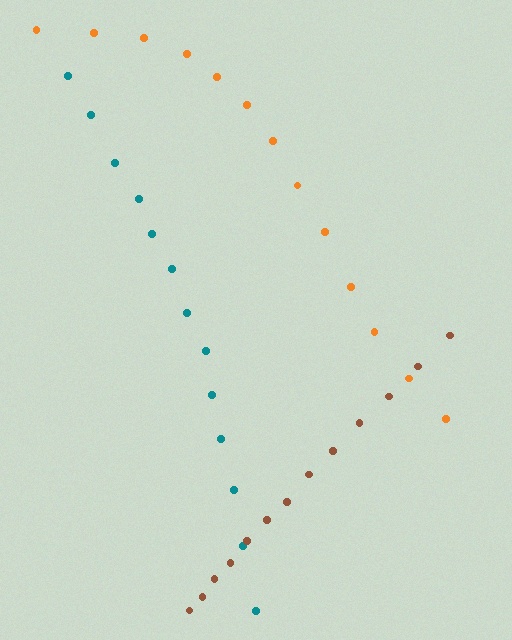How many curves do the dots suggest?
There are 3 distinct paths.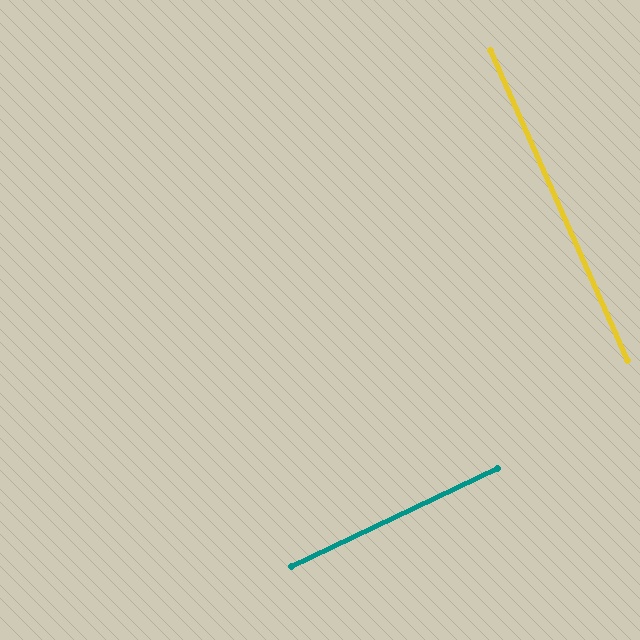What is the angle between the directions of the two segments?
Approximately 88 degrees.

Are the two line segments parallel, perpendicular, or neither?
Perpendicular — they meet at approximately 88°.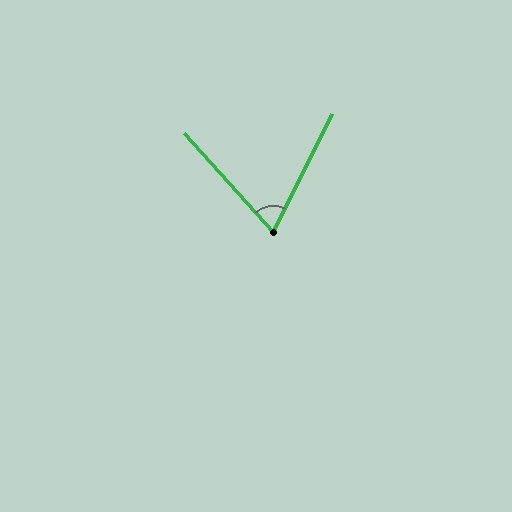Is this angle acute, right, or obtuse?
It is acute.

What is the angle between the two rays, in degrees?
Approximately 68 degrees.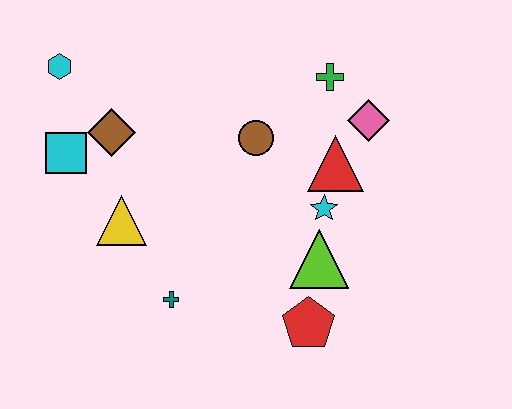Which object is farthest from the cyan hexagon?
The red pentagon is farthest from the cyan hexagon.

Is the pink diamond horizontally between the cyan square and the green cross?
No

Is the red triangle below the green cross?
Yes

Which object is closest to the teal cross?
The yellow triangle is closest to the teal cross.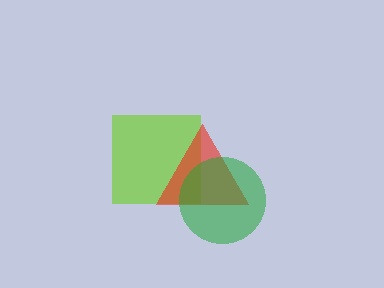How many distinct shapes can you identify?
There are 3 distinct shapes: a lime square, a red triangle, a green circle.